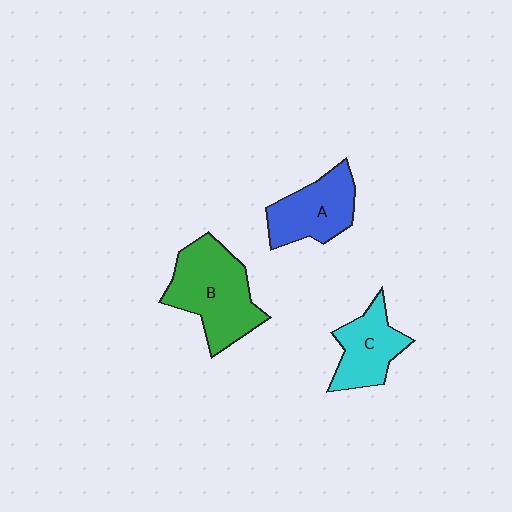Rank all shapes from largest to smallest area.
From largest to smallest: B (green), A (blue), C (cyan).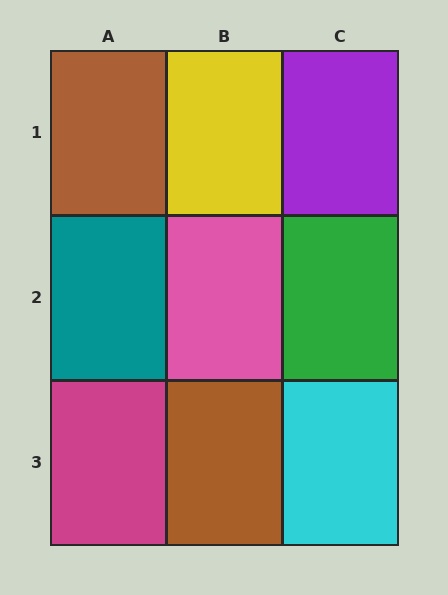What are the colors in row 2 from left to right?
Teal, pink, green.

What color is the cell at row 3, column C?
Cyan.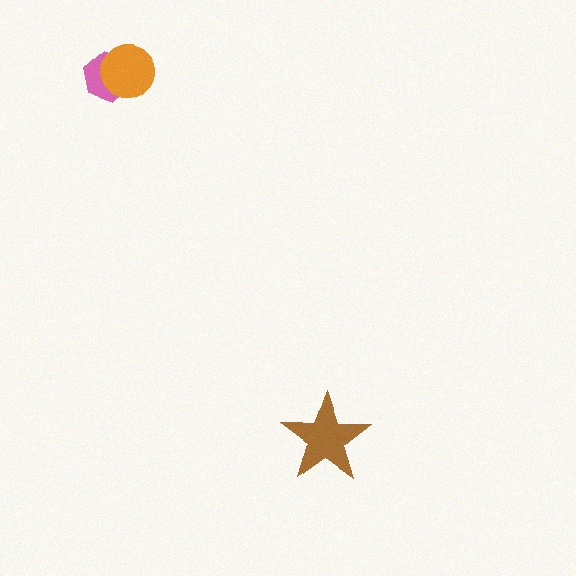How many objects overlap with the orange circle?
1 object overlaps with the orange circle.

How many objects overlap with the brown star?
0 objects overlap with the brown star.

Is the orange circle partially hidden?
No, no other shape covers it.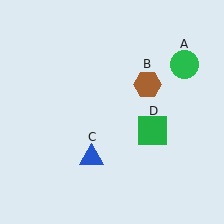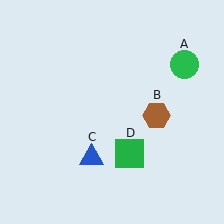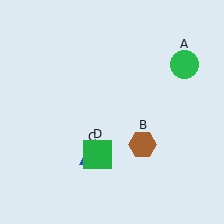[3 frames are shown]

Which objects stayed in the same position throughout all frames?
Green circle (object A) and blue triangle (object C) remained stationary.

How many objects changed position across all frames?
2 objects changed position: brown hexagon (object B), green square (object D).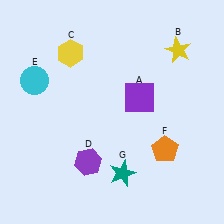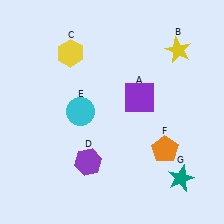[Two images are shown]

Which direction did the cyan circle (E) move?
The cyan circle (E) moved right.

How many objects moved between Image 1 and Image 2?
2 objects moved between the two images.